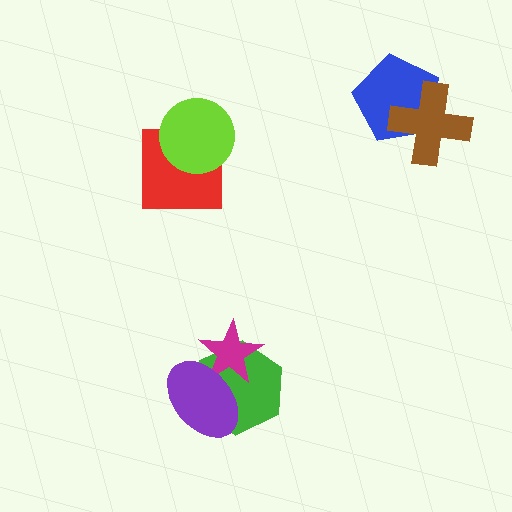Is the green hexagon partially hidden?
Yes, it is partially covered by another shape.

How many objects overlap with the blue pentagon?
1 object overlaps with the blue pentagon.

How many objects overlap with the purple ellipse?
2 objects overlap with the purple ellipse.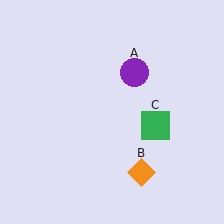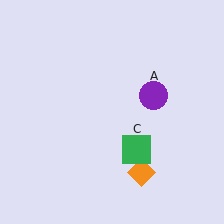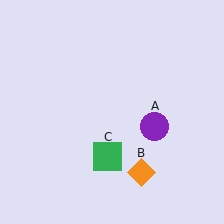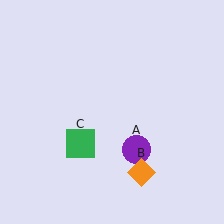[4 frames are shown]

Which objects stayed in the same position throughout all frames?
Orange diamond (object B) remained stationary.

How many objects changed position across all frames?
2 objects changed position: purple circle (object A), green square (object C).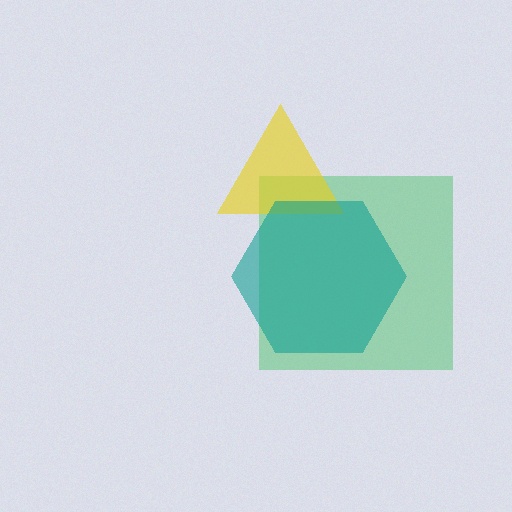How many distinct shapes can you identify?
There are 3 distinct shapes: a green square, a yellow triangle, a teal hexagon.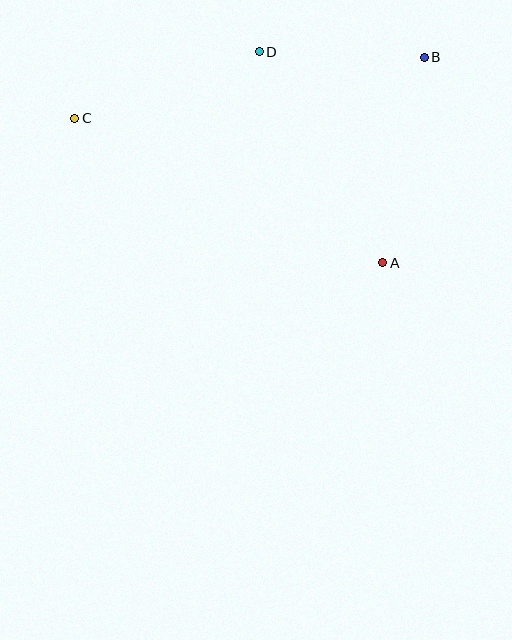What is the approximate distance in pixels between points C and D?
The distance between C and D is approximately 196 pixels.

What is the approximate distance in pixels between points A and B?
The distance between A and B is approximately 210 pixels.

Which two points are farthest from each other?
Points B and C are farthest from each other.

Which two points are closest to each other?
Points B and D are closest to each other.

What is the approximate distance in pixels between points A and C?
The distance between A and C is approximately 341 pixels.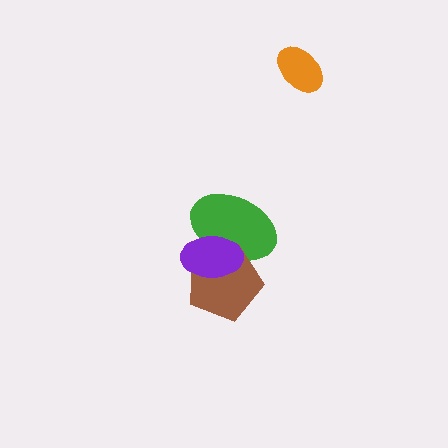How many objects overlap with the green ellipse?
2 objects overlap with the green ellipse.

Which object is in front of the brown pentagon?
The purple ellipse is in front of the brown pentagon.